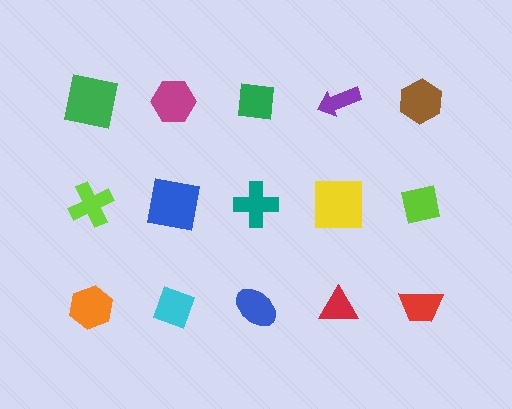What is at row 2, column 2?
A blue square.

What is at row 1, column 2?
A magenta hexagon.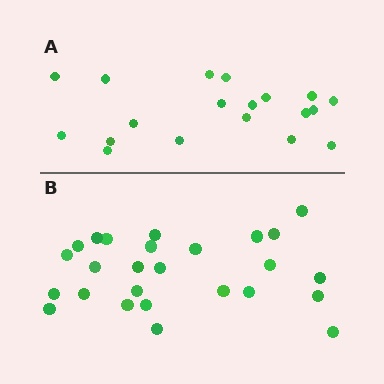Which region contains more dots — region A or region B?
Region B (the bottom region) has more dots.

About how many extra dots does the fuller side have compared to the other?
Region B has roughly 8 or so more dots than region A.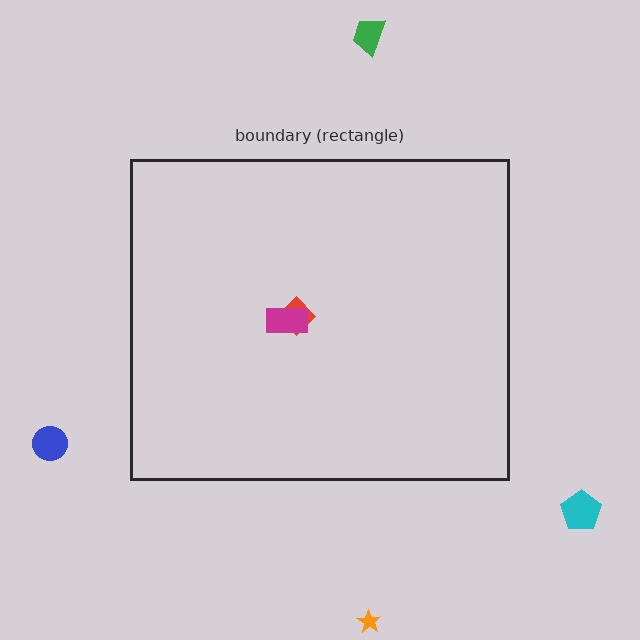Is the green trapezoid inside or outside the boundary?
Outside.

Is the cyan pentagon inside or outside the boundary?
Outside.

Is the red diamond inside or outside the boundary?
Inside.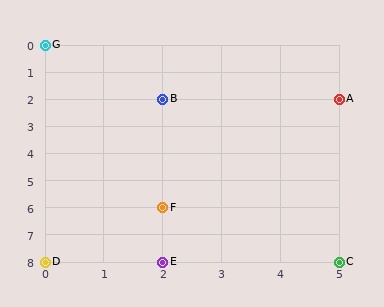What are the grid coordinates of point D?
Point D is at grid coordinates (0, 8).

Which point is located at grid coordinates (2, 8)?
Point E is at (2, 8).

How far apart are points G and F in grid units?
Points G and F are 2 columns and 6 rows apart (about 6.3 grid units diagonally).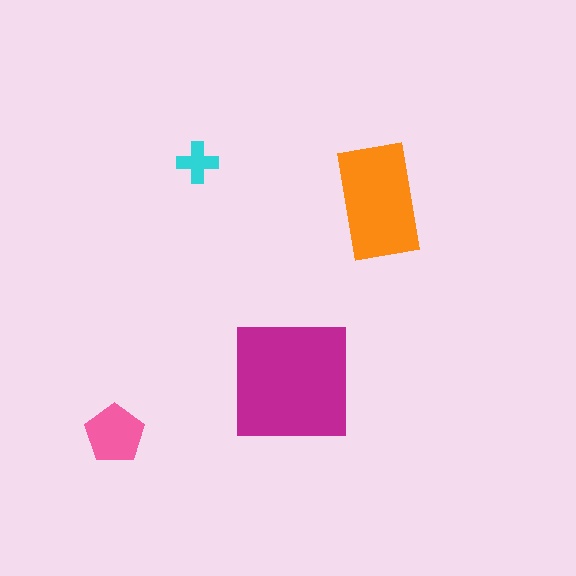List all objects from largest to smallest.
The magenta square, the orange rectangle, the pink pentagon, the cyan cross.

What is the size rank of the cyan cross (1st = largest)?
4th.